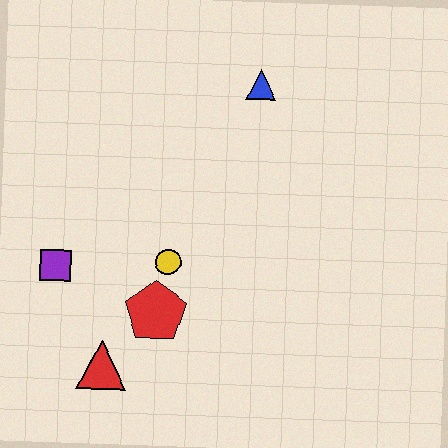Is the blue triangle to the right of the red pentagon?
Yes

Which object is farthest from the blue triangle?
The red triangle is farthest from the blue triangle.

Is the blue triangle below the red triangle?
No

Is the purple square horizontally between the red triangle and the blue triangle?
No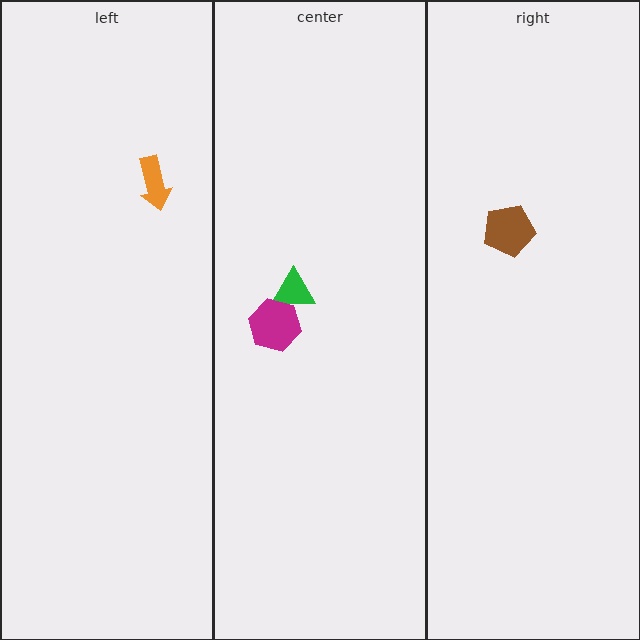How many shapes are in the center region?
2.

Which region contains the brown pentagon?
The right region.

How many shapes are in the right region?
1.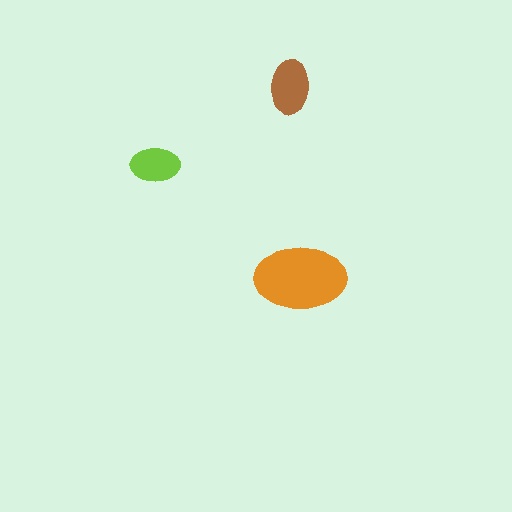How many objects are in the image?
There are 3 objects in the image.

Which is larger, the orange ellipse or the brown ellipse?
The orange one.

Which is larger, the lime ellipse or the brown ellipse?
The brown one.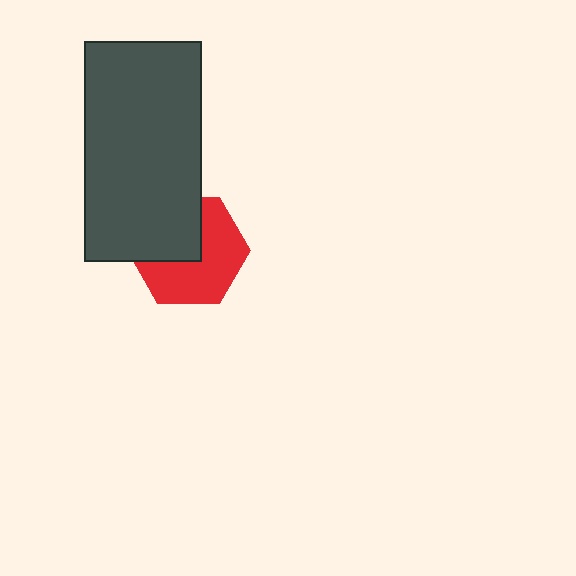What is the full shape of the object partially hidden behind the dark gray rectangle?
The partially hidden object is a red hexagon.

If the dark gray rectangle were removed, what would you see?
You would see the complete red hexagon.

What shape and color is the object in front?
The object in front is a dark gray rectangle.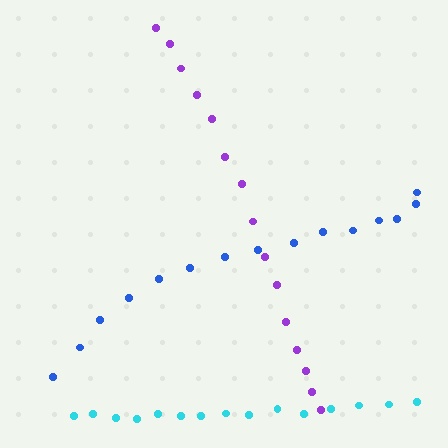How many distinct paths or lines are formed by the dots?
There are 3 distinct paths.